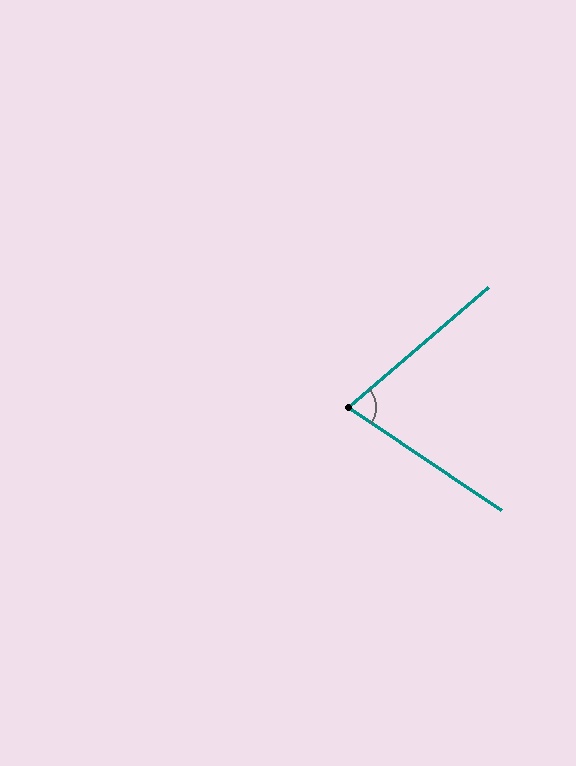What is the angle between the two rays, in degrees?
Approximately 75 degrees.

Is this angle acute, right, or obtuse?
It is acute.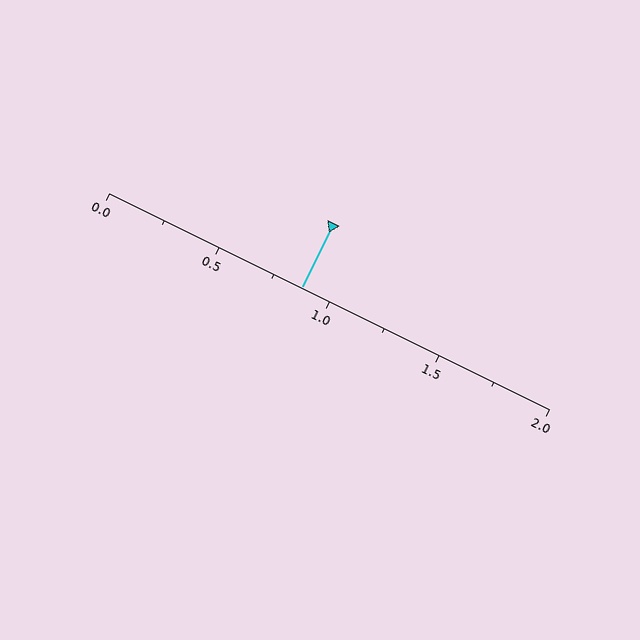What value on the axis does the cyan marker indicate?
The marker indicates approximately 0.88.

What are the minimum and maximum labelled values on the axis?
The axis runs from 0.0 to 2.0.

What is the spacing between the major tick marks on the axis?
The major ticks are spaced 0.5 apart.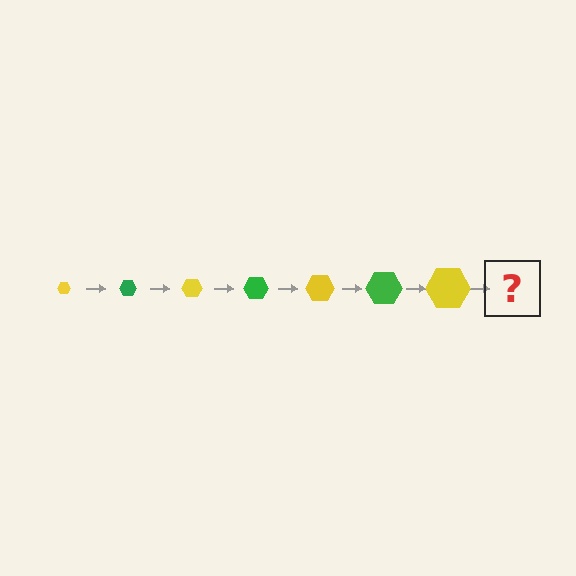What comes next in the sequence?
The next element should be a green hexagon, larger than the previous one.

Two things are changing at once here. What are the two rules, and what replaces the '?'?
The two rules are that the hexagon grows larger each step and the color cycles through yellow and green. The '?' should be a green hexagon, larger than the previous one.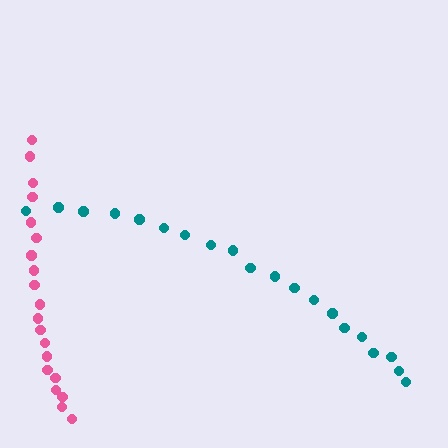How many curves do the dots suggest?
There are 2 distinct paths.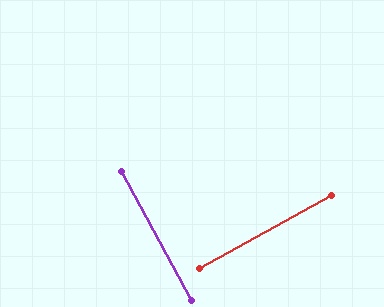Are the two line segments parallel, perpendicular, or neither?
Perpendicular — they meet at approximately 90°.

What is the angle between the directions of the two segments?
Approximately 90 degrees.